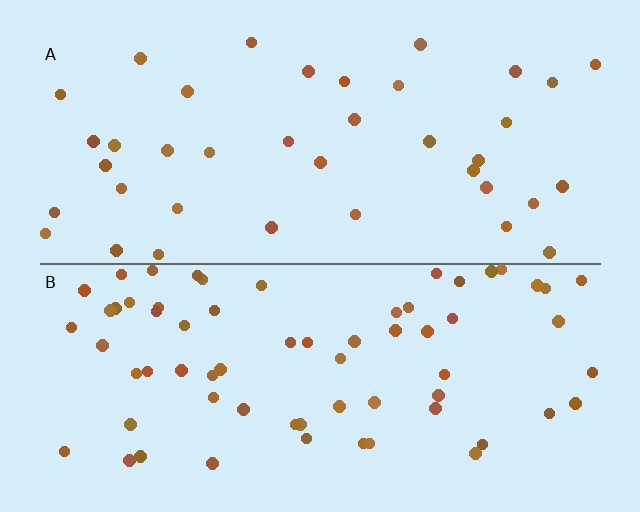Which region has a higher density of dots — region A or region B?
B (the bottom).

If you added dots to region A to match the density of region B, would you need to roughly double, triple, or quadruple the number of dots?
Approximately double.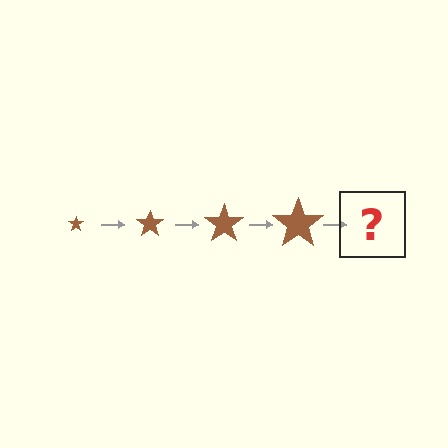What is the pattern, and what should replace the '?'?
The pattern is that the star gets progressively larger each step. The '?' should be a brown star, larger than the previous one.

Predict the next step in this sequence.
The next step is a brown star, larger than the previous one.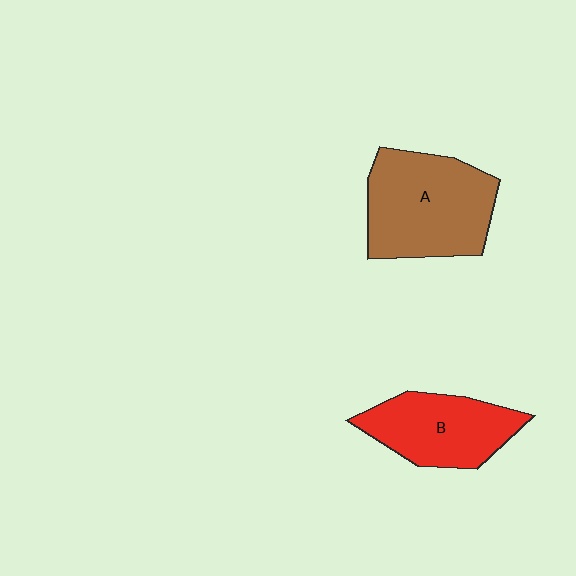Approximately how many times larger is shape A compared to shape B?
Approximately 1.3 times.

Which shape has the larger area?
Shape A (brown).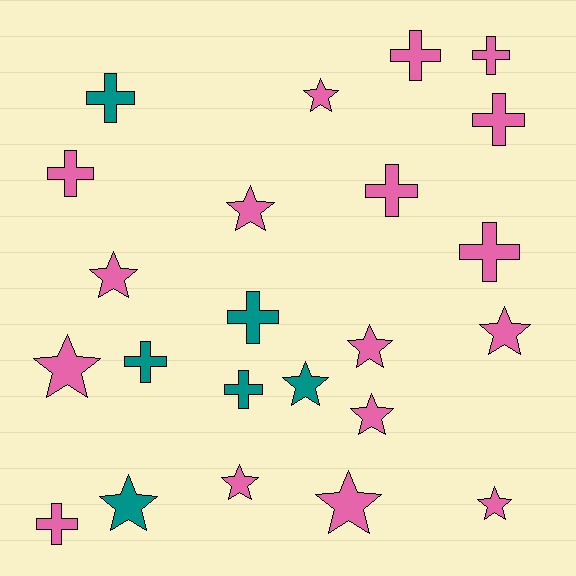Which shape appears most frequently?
Star, with 12 objects.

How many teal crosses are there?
There are 4 teal crosses.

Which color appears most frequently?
Pink, with 17 objects.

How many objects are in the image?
There are 23 objects.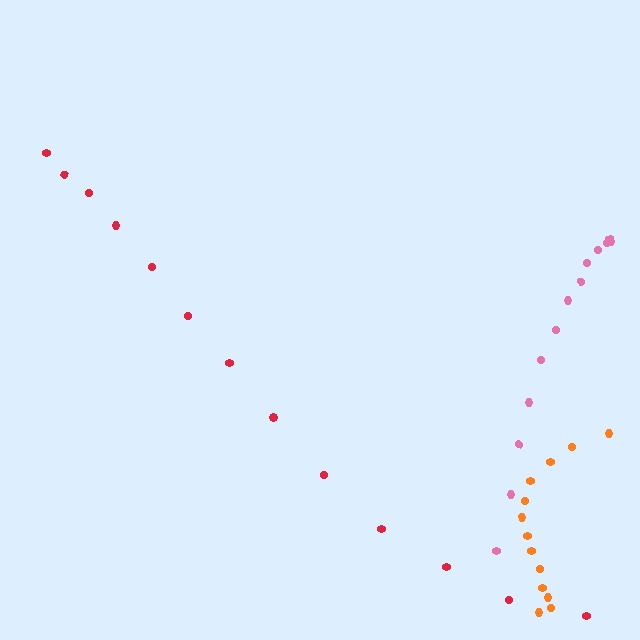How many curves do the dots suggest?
There are 3 distinct paths.